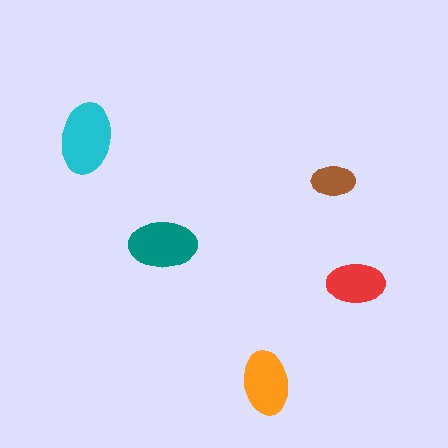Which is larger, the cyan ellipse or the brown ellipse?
The cyan one.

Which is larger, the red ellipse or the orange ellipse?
The orange one.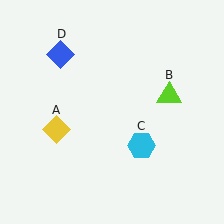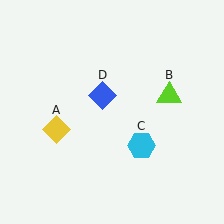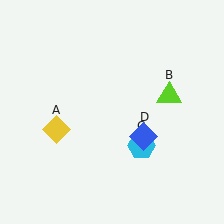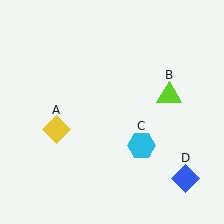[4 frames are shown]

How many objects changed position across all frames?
1 object changed position: blue diamond (object D).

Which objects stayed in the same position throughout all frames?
Yellow diamond (object A) and lime triangle (object B) and cyan hexagon (object C) remained stationary.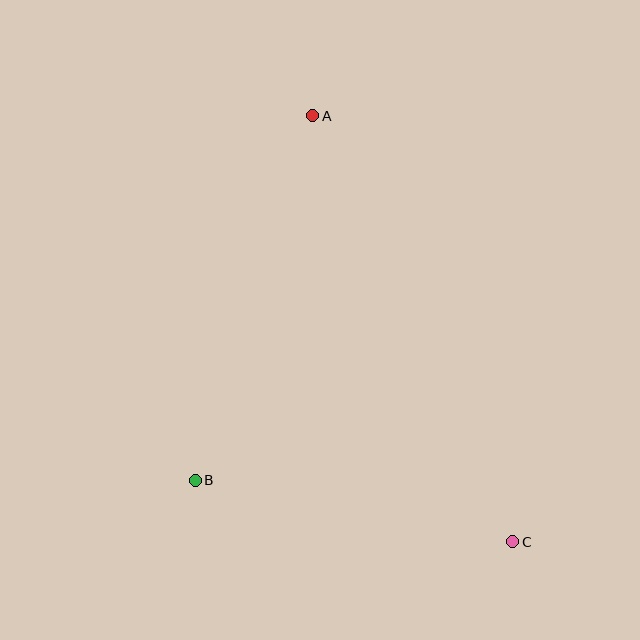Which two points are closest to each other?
Points B and C are closest to each other.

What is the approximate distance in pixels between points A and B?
The distance between A and B is approximately 383 pixels.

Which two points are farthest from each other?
Points A and C are farthest from each other.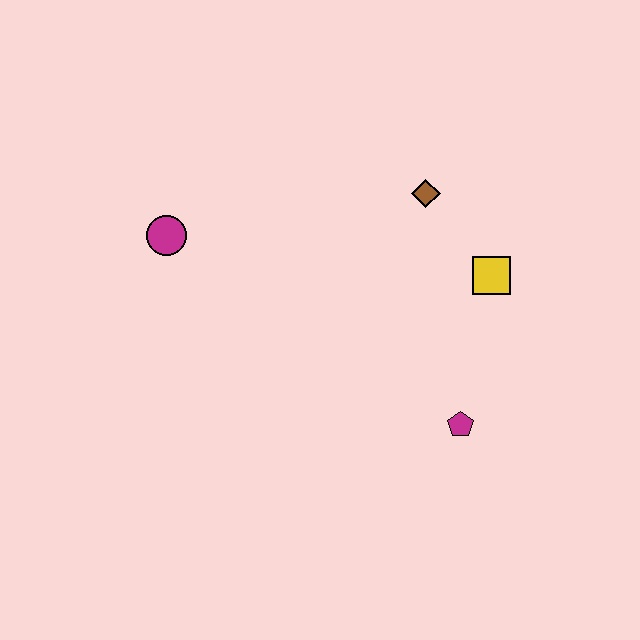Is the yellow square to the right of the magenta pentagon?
Yes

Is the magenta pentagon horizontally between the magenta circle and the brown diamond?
No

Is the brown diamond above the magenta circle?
Yes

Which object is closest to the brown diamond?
The yellow square is closest to the brown diamond.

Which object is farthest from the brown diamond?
The magenta circle is farthest from the brown diamond.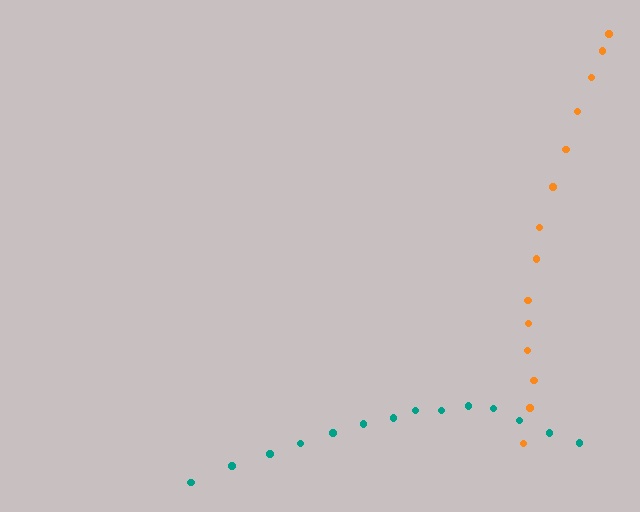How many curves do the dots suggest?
There are 2 distinct paths.